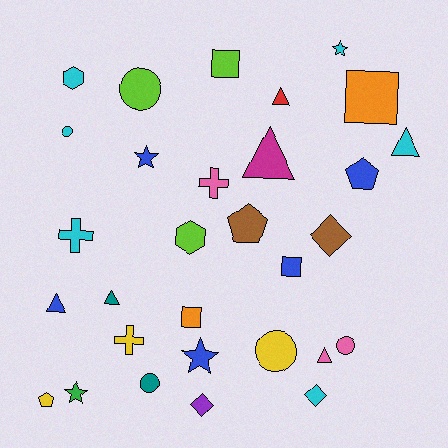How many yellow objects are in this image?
There are 3 yellow objects.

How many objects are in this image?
There are 30 objects.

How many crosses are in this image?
There are 3 crosses.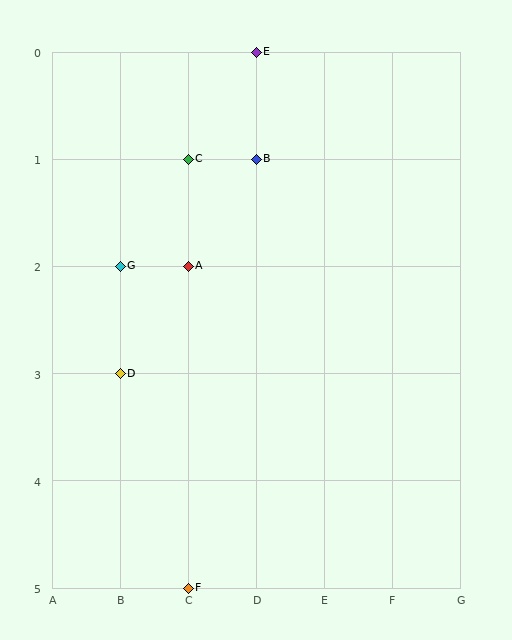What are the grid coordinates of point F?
Point F is at grid coordinates (C, 5).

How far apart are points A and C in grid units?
Points A and C are 1 row apart.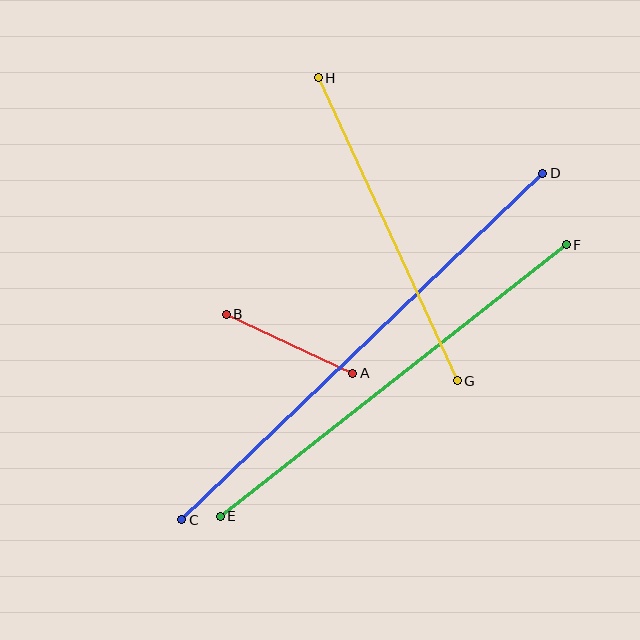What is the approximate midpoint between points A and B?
The midpoint is at approximately (289, 344) pixels.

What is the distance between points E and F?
The distance is approximately 439 pixels.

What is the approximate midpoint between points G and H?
The midpoint is at approximately (388, 229) pixels.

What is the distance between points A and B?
The distance is approximately 140 pixels.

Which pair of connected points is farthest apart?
Points C and D are farthest apart.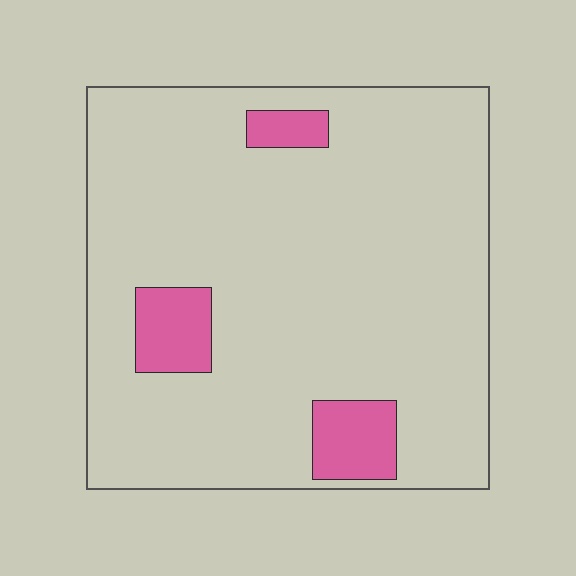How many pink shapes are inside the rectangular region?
3.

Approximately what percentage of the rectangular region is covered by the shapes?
Approximately 10%.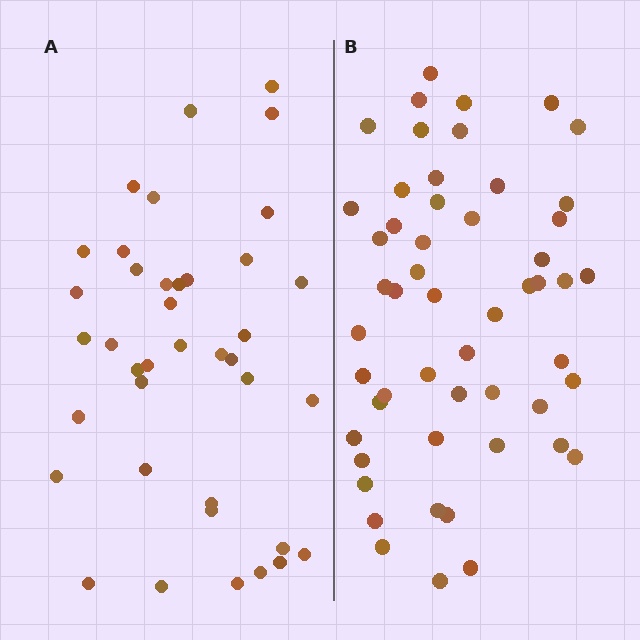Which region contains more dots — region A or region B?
Region B (the right region) has more dots.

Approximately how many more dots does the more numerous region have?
Region B has approximately 15 more dots than region A.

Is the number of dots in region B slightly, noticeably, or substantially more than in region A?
Region B has noticeably more, but not dramatically so. The ratio is roughly 1.4 to 1.